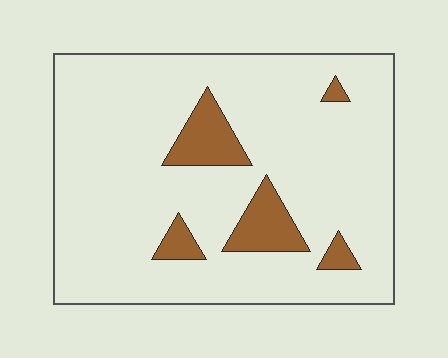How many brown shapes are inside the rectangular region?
5.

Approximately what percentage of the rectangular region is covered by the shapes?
Approximately 10%.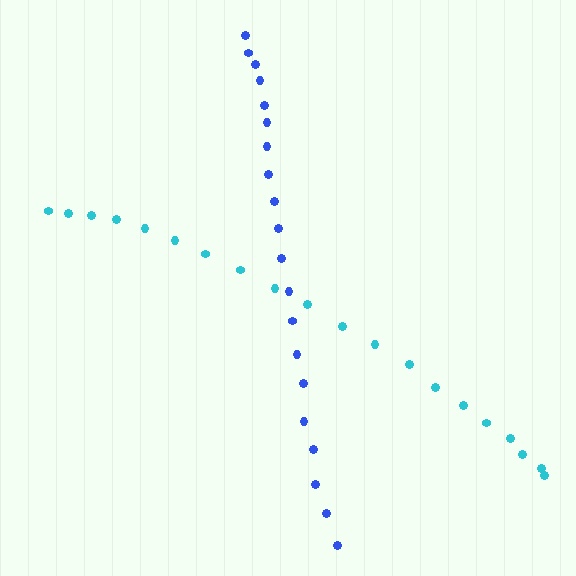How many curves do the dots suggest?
There are 2 distinct paths.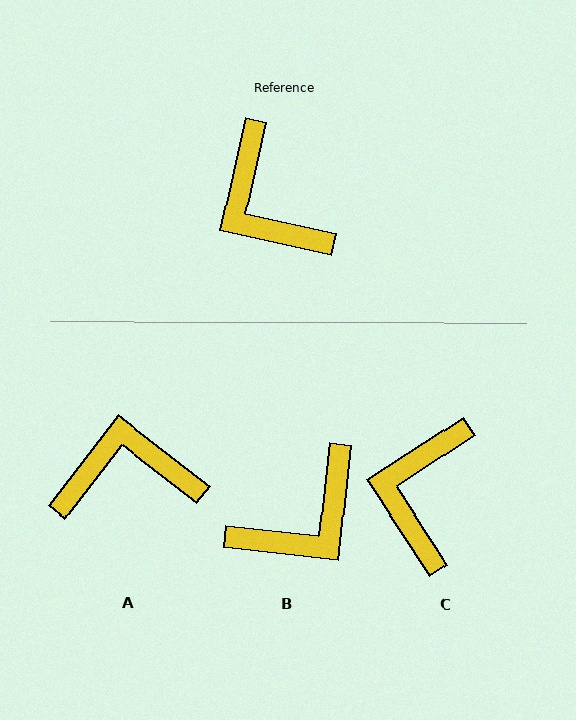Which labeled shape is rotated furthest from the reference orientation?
A, about 115 degrees away.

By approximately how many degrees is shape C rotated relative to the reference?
Approximately 44 degrees clockwise.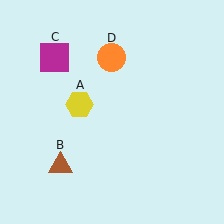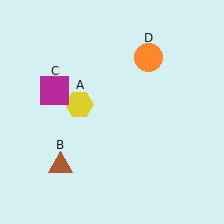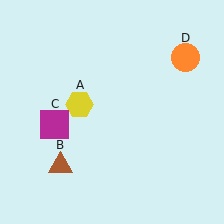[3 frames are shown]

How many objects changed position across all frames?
2 objects changed position: magenta square (object C), orange circle (object D).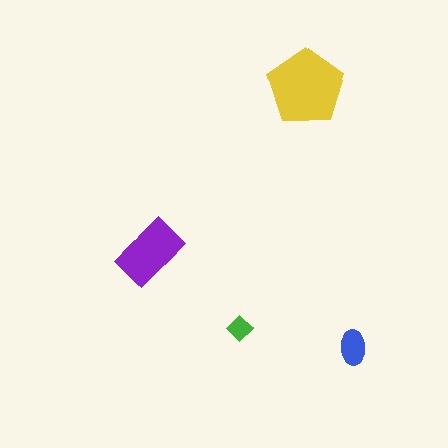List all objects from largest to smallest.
The yellow pentagon, the purple rectangle, the blue ellipse, the green diamond.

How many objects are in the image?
There are 4 objects in the image.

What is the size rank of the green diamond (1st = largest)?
4th.